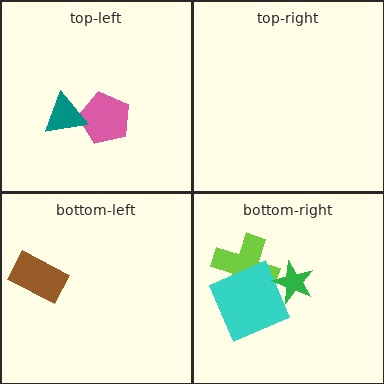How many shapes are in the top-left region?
2.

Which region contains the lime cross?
The bottom-right region.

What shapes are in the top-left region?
The pink pentagon, the teal triangle.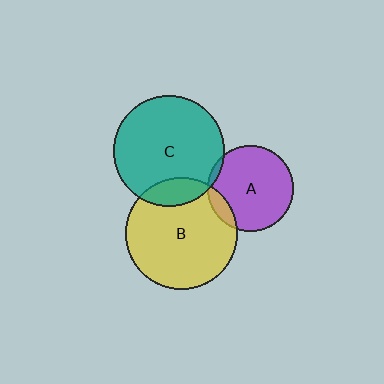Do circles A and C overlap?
Yes.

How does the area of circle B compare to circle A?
Approximately 1.7 times.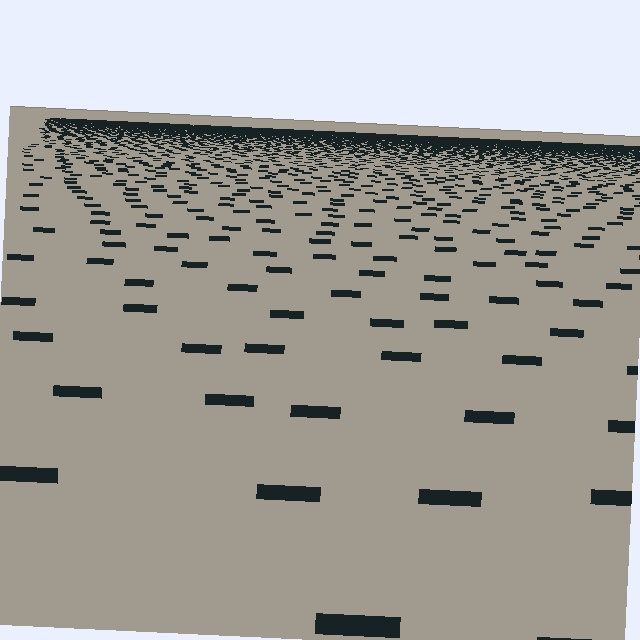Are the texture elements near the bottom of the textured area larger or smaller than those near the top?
Larger. Near the bottom, elements are closer to the viewer and appear at a bigger on-screen size.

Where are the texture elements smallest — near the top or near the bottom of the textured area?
Near the top.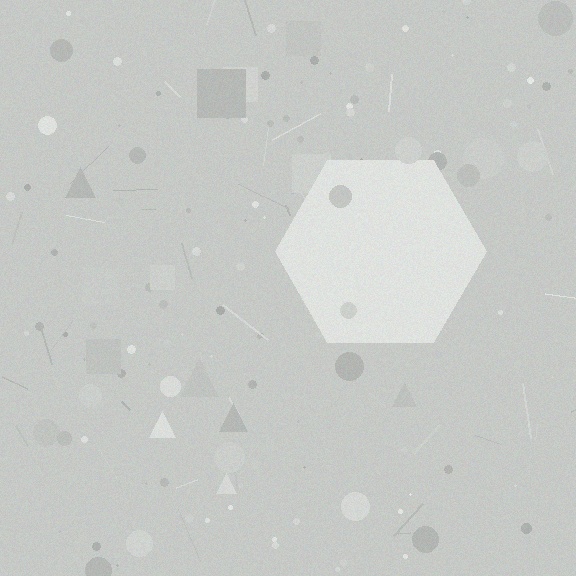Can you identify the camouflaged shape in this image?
The camouflaged shape is a hexagon.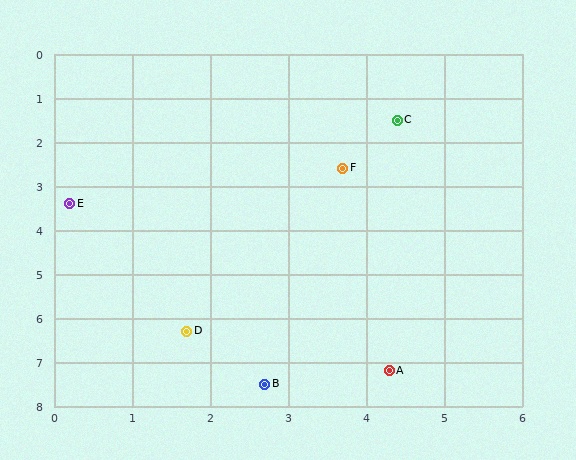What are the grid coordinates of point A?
Point A is at approximately (4.3, 7.2).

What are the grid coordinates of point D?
Point D is at approximately (1.7, 6.3).